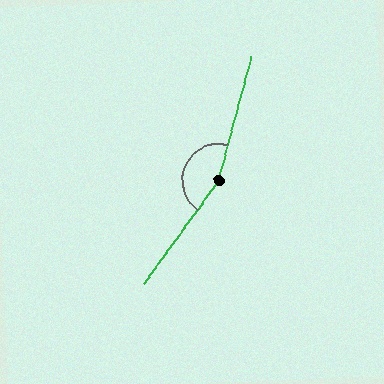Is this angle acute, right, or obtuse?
It is obtuse.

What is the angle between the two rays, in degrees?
Approximately 159 degrees.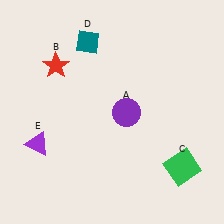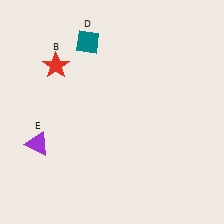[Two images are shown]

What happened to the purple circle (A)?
The purple circle (A) was removed in Image 2. It was in the bottom-right area of Image 1.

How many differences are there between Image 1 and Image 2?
There are 2 differences between the two images.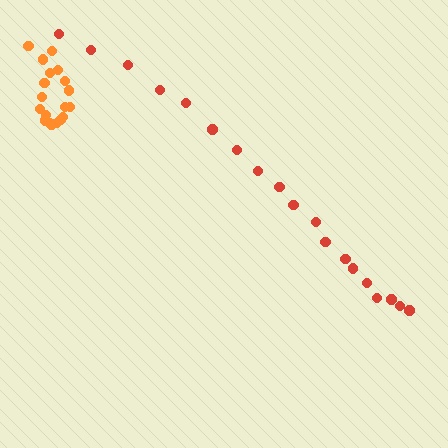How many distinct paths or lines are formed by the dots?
There are 2 distinct paths.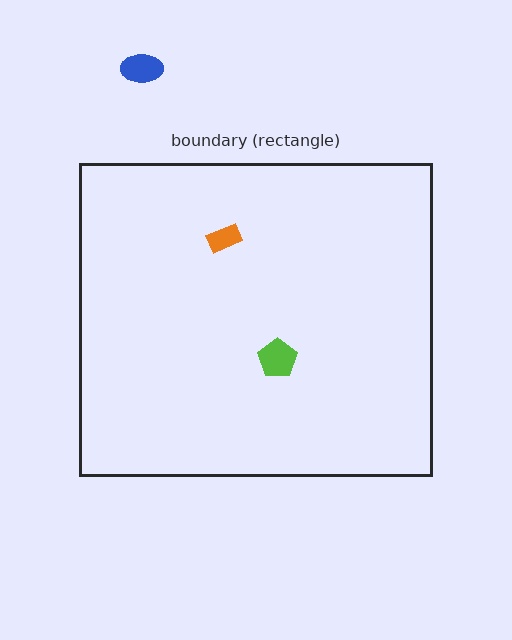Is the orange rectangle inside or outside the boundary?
Inside.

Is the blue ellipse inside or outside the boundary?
Outside.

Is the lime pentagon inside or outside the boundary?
Inside.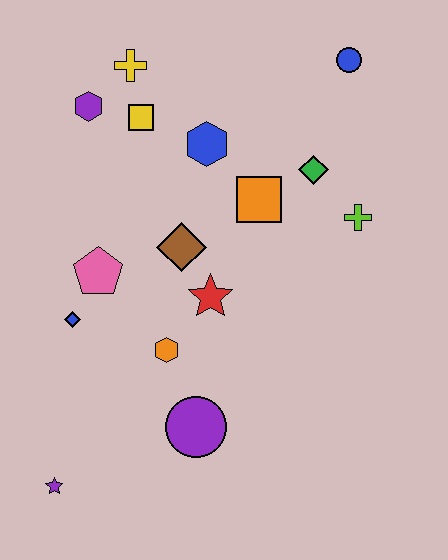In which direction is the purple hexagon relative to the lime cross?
The purple hexagon is to the left of the lime cross.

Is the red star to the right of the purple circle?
Yes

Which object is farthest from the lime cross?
The purple star is farthest from the lime cross.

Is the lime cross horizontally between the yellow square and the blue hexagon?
No